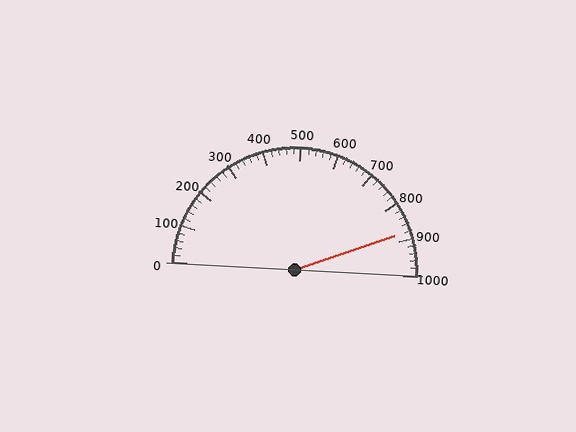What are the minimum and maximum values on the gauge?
The gauge ranges from 0 to 1000.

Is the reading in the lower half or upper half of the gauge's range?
The reading is in the upper half of the range (0 to 1000).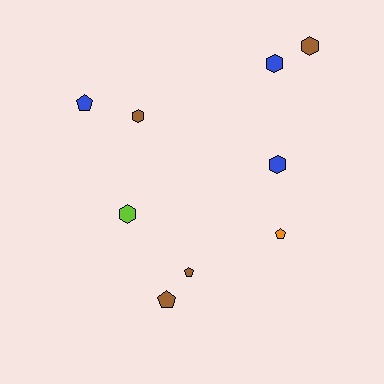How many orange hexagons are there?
There are no orange hexagons.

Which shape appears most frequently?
Hexagon, with 5 objects.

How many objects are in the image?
There are 9 objects.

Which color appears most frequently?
Brown, with 4 objects.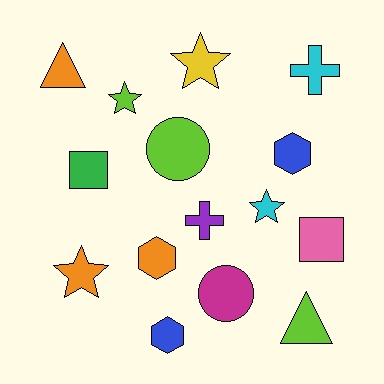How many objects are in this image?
There are 15 objects.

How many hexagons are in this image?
There are 3 hexagons.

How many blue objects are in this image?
There are 2 blue objects.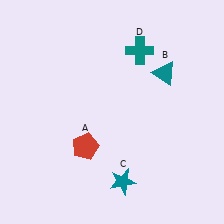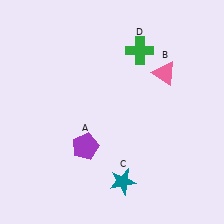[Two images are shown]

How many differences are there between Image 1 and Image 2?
There are 3 differences between the two images.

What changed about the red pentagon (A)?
In Image 1, A is red. In Image 2, it changed to purple.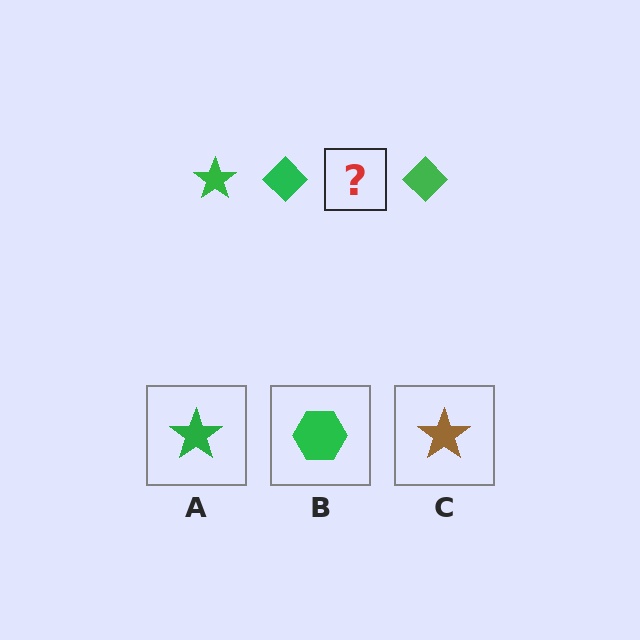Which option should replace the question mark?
Option A.